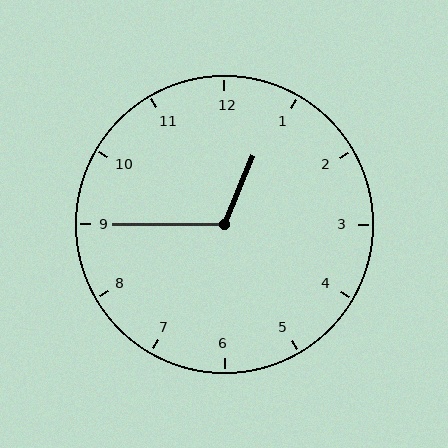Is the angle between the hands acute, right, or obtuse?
It is obtuse.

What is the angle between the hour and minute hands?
Approximately 112 degrees.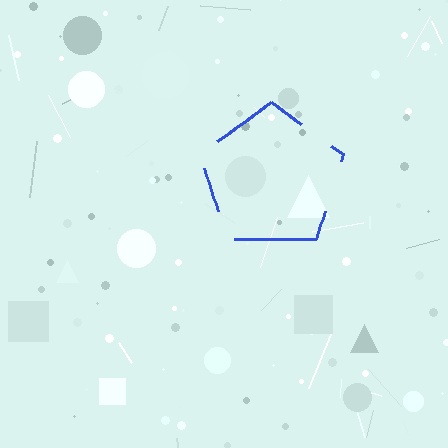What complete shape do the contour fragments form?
The contour fragments form a pentagon.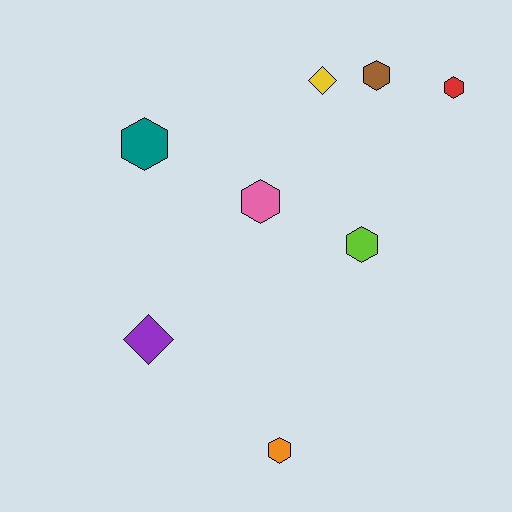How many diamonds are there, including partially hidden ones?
There are 2 diamonds.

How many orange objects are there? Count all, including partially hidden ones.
There is 1 orange object.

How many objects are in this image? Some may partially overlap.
There are 8 objects.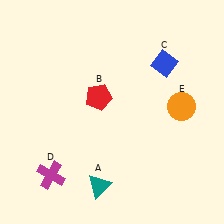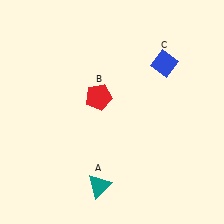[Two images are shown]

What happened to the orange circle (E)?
The orange circle (E) was removed in Image 2. It was in the top-right area of Image 1.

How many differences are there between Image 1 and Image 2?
There are 2 differences between the two images.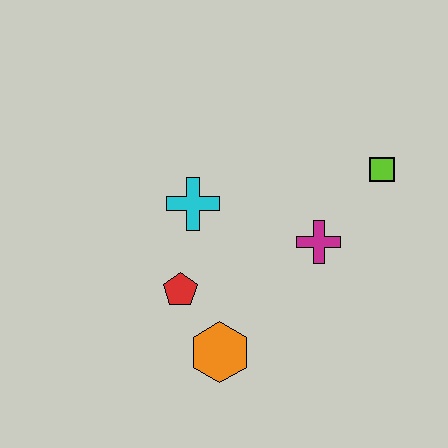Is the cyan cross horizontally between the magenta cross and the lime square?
No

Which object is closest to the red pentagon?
The orange hexagon is closest to the red pentagon.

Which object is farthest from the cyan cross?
The lime square is farthest from the cyan cross.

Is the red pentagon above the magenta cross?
No